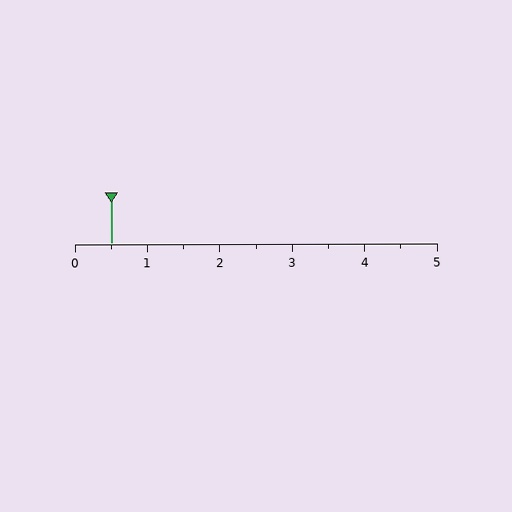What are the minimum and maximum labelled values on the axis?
The axis runs from 0 to 5.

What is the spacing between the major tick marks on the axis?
The major ticks are spaced 1 apart.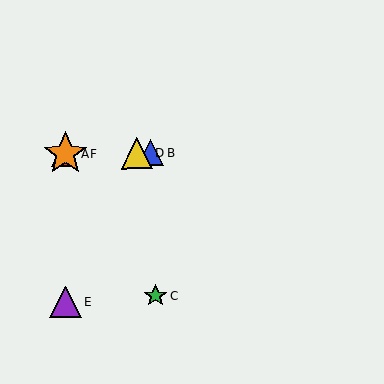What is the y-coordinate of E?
Object E is at y≈302.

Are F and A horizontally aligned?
Yes, both are at y≈154.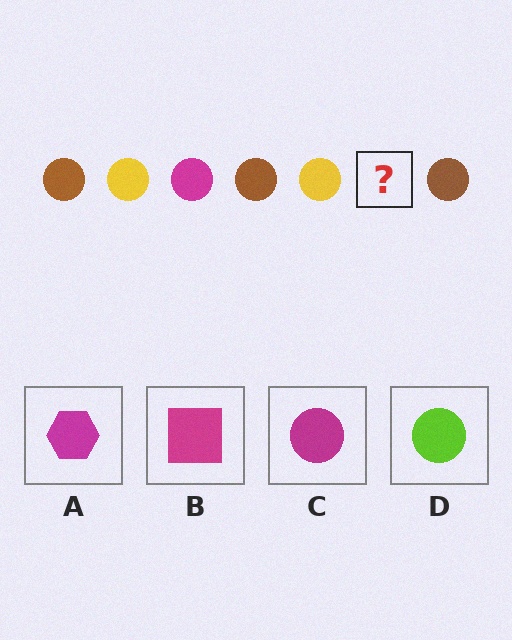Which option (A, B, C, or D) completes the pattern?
C.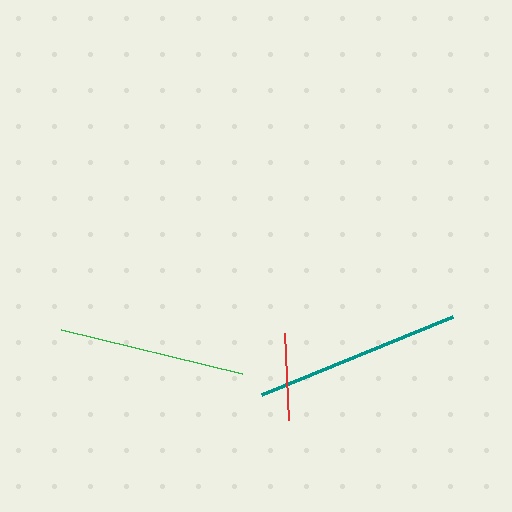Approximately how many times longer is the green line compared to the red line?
The green line is approximately 2.1 times the length of the red line.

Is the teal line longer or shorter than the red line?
The teal line is longer than the red line.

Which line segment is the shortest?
The red line is the shortest at approximately 88 pixels.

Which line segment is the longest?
The teal line is the longest at approximately 207 pixels.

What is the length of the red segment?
The red segment is approximately 88 pixels long.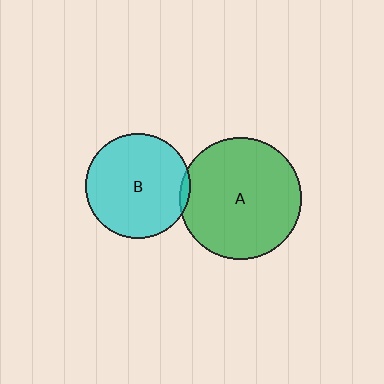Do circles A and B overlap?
Yes.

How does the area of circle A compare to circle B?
Approximately 1.4 times.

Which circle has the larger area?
Circle A (green).